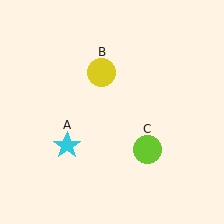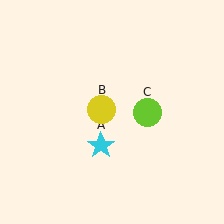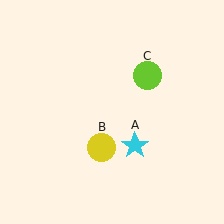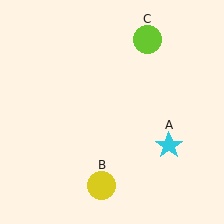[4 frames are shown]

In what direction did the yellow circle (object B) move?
The yellow circle (object B) moved down.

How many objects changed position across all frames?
3 objects changed position: cyan star (object A), yellow circle (object B), lime circle (object C).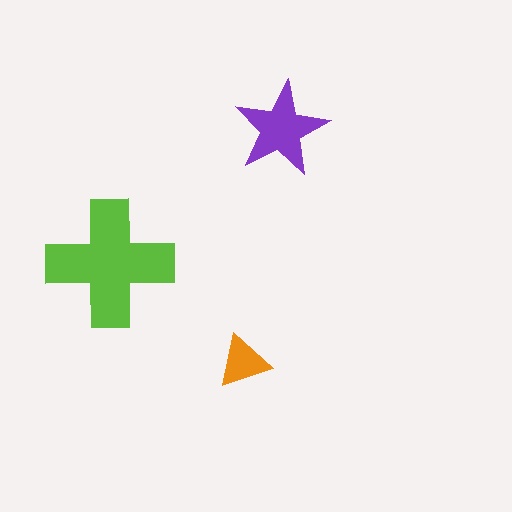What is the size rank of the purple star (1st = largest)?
2nd.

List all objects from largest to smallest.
The lime cross, the purple star, the orange triangle.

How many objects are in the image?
There are 3 objects in the image.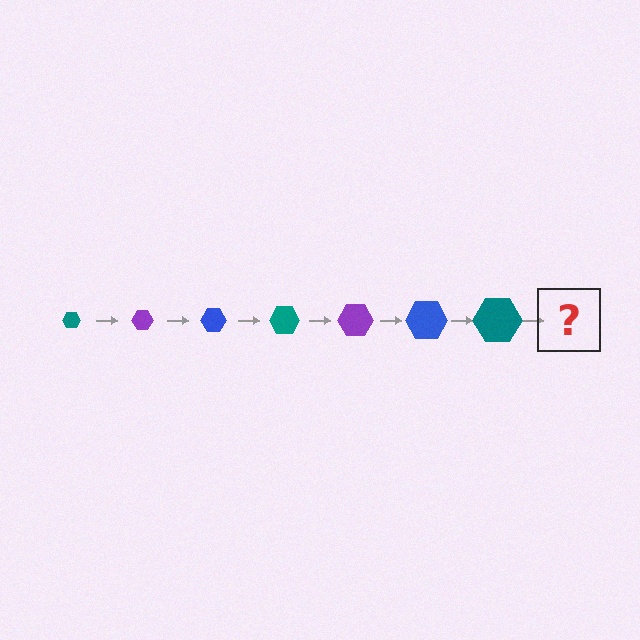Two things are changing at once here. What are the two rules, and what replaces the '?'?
The two rules are that the hexagon grows larger each step and the color cycles through teal, purple, and blue. The '?' should be a purple hexagon, larger than the previous one.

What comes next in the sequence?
The next element should be a purple hexagon, larger than the previous one.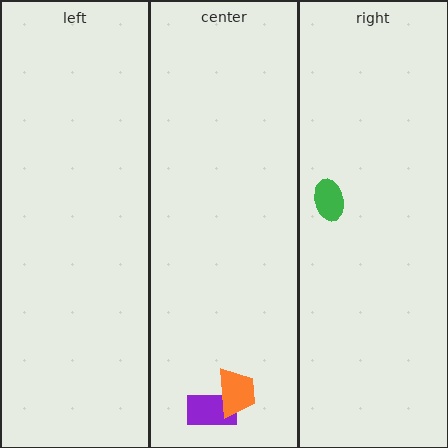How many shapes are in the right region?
1.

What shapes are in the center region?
The purple rectangle, the orange trapezoid.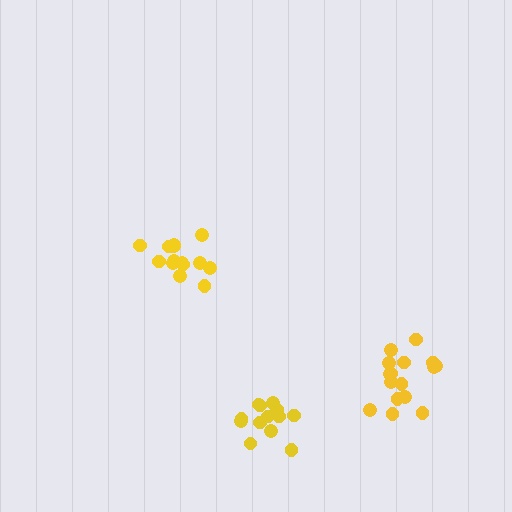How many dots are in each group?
Group 1: 13 dots, Group 2: 16 dots, Group 3: 14 dots (43 total).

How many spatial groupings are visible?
There are 3 spatial groupings.